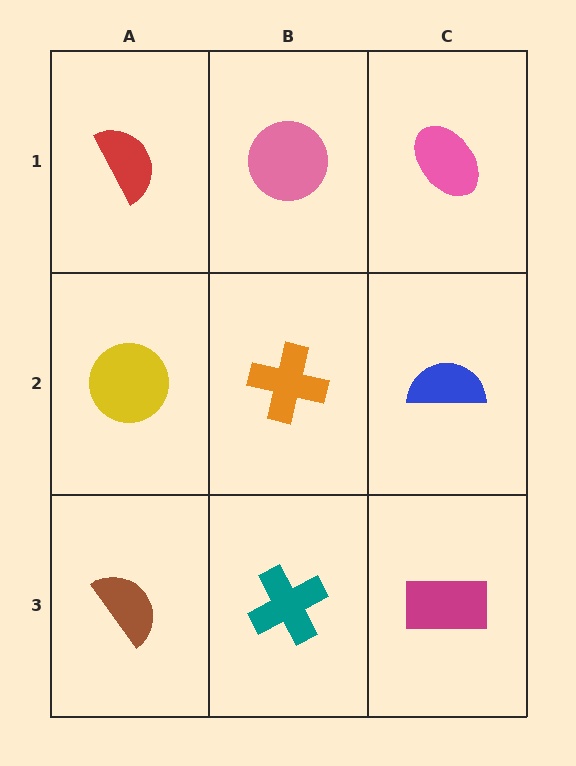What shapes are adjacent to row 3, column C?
A blue semicircle (row 2, column C), a teal cross (row 3, column B).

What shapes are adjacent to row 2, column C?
A pink ellipse (row 1, column C), a magenta rectangle (row 3, column C), an orange cross (row 2, column B).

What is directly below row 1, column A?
A yellow circle.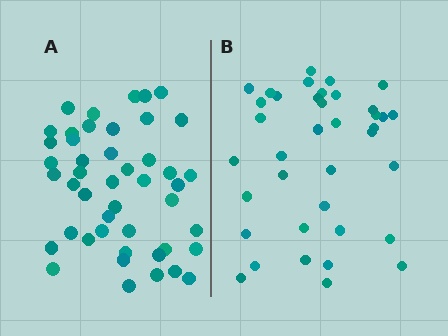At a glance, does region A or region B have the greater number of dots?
Region A (the left region) has more dots.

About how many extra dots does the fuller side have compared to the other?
Region A has roughly 8 or so more dots than region B.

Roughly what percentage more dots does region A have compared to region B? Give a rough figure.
About 20% more.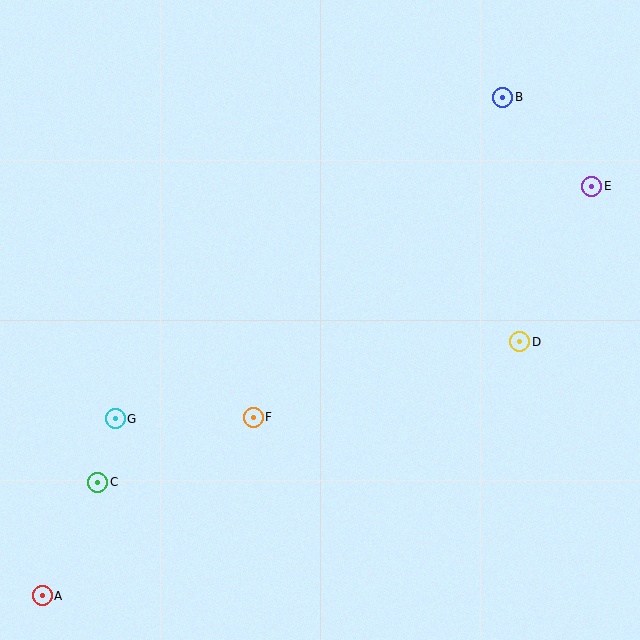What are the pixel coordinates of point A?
Point A is at (42, 596).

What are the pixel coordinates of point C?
Point C is at (98, 482).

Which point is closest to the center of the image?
Point F at (253, 417) is closest to the center.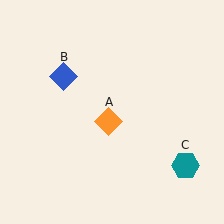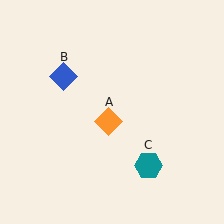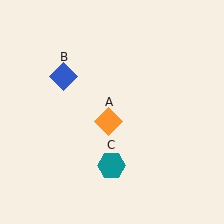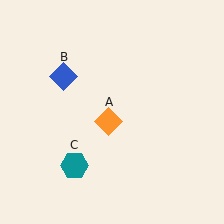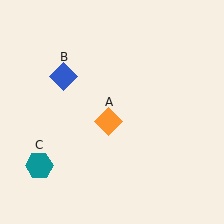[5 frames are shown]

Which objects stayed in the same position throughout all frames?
Orange diamond (object A) and blue diamond (object B) remained stationary.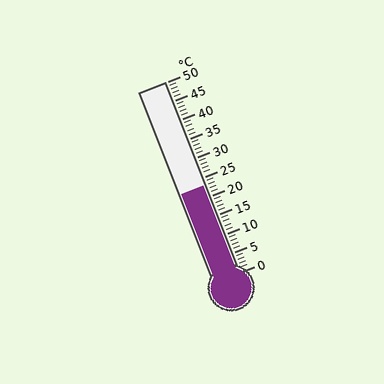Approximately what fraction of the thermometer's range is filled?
The thermometer is filled to approximately 45% of its range.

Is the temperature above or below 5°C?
The temperature is above 5°C.